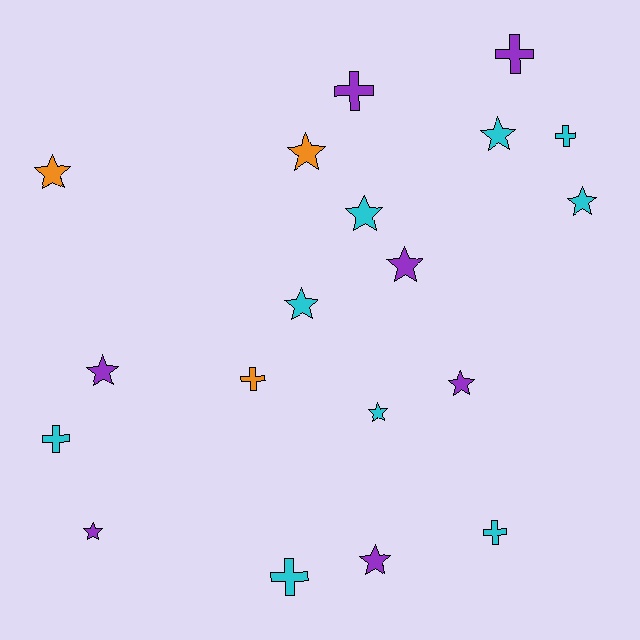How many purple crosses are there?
There are 2 purple crosses.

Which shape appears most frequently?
Star, with 12 objects.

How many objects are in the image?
There are 19 objects.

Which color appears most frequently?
Cyan, with 9 objects.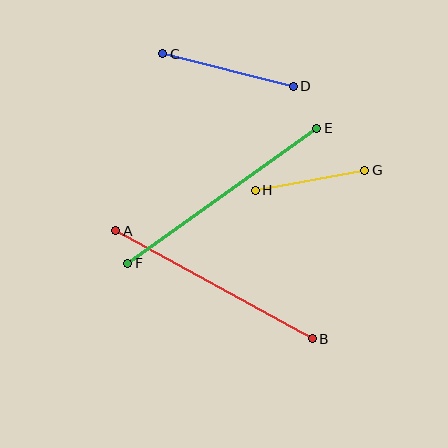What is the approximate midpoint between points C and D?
The midpoint is at approximately (228, 70) pixels.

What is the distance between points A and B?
The distance is approximately 224 pixels.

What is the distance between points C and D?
The distance is approximately 135 pixels.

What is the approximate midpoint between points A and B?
The midpoint is at approximately (214, 285) pixels.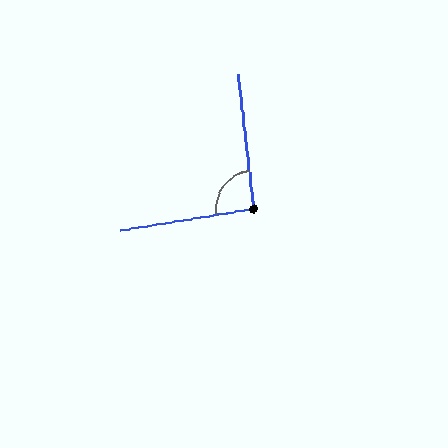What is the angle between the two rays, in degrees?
Approximately 92 degrees.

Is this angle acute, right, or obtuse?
It is approximately a right angle.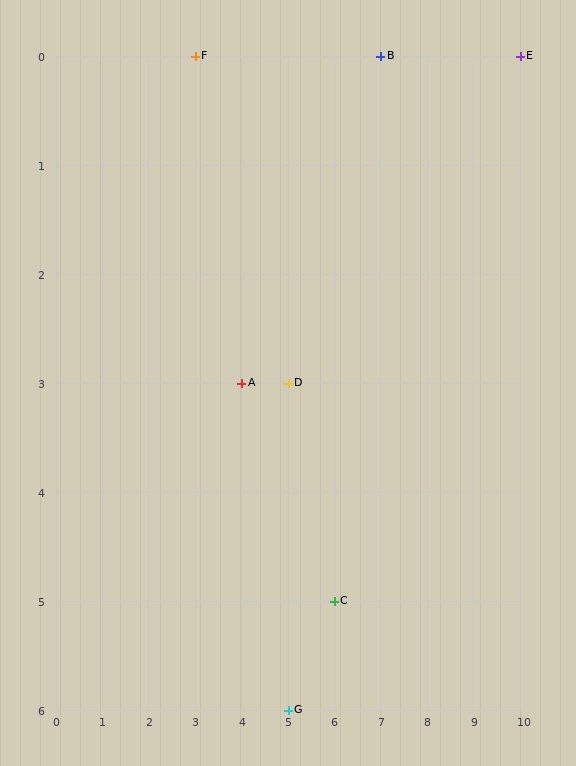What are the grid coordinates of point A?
Point A is at grid coordinates (4, 3).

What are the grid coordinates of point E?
Point E is at grid coordinates (10, 0).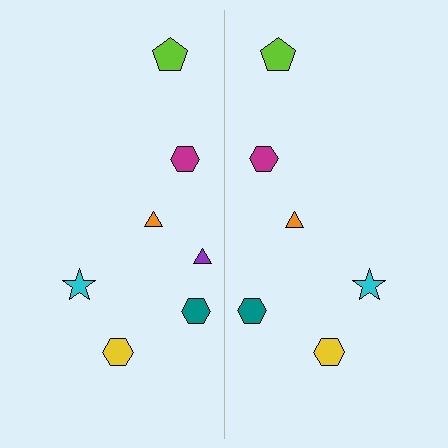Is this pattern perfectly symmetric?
No, the pattern is not perfectly symmetric. A purple triangle is missing from the right side.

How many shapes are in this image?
There are 13 shapes in this image.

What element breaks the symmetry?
A purple triangle is missing from the right side.